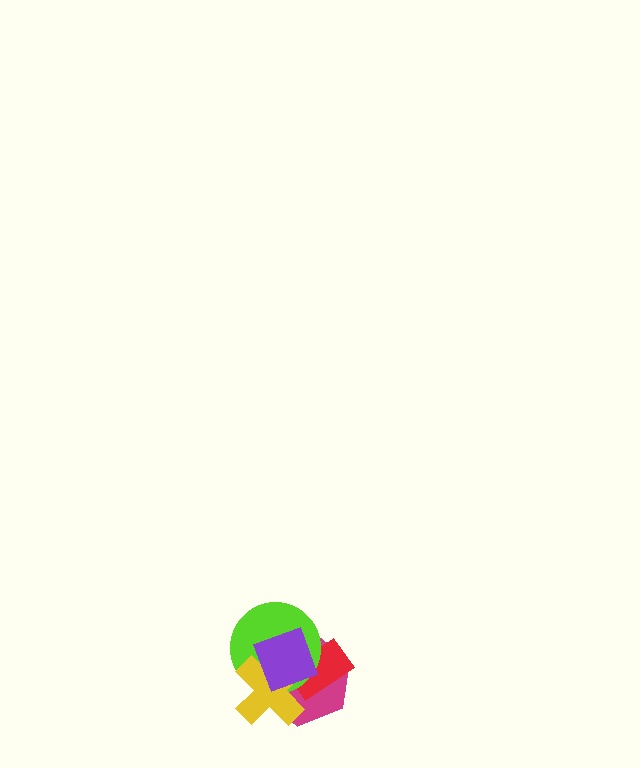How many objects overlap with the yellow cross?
4 objects overlap with the yellow cross.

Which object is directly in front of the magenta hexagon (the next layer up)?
The red rectangle is directly in front of the magenta hexagon.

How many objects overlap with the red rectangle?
4 objects overlap with the red rectangle.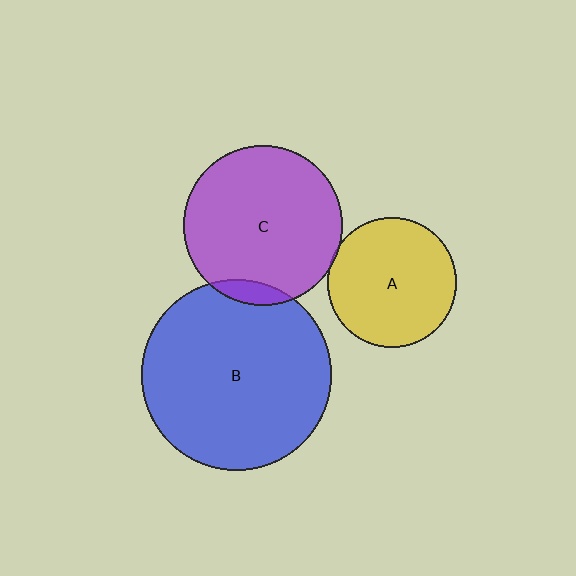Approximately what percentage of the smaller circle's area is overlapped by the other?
Approximately 5%.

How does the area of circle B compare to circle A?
Approximately 2.2 times.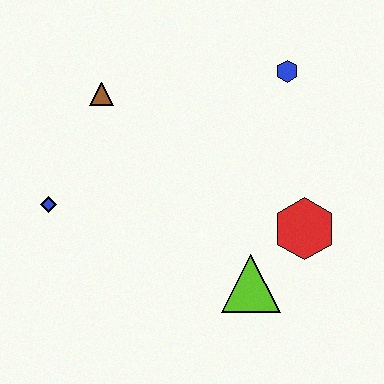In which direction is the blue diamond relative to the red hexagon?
The blue diamond is to the left of the red hexagon.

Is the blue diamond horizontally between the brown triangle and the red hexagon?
No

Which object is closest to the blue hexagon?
The red hexagon is closest to the blue hexagon.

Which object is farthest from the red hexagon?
The blue diamond is farthest from the red hexagon.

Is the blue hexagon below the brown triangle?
No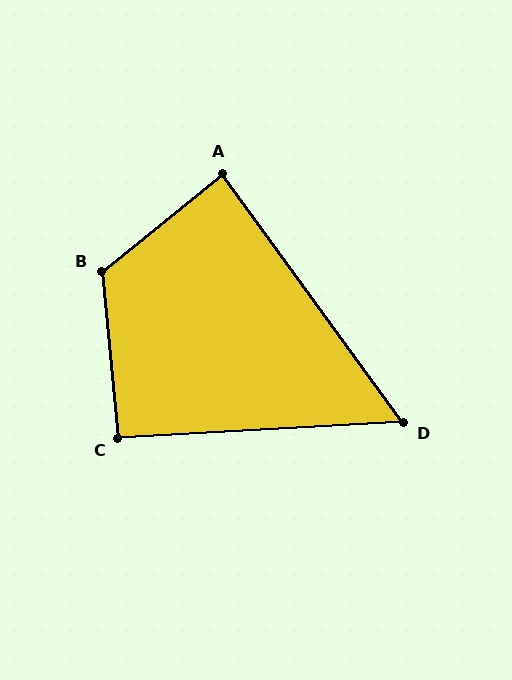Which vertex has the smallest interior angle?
D, at approximately 57 degrees.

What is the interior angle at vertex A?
Approximately 87 degrees (approximately right).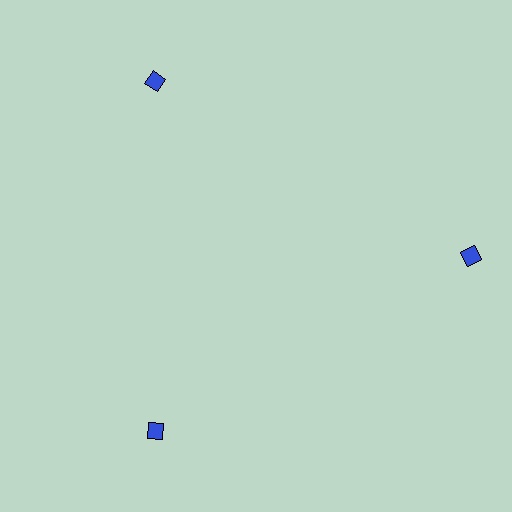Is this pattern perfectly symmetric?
No. The 3 blue diamonds are arranged in a ring, but one element near the 3 o'clock position is pushed outward from the center, breaking the 3-fold rotational symmetry.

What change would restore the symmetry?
The symmetry would be restored by moving it inward, back onto the ring so that all 3 diamonds sit at equal angles and equal distance from the center.